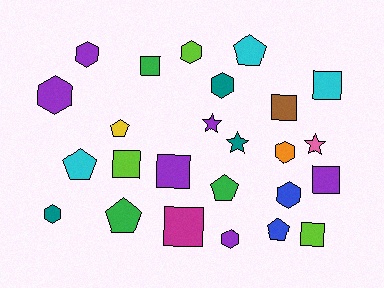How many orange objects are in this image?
There is 1 orange object.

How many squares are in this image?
There are 8 squares.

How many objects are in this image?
There are 25 objects.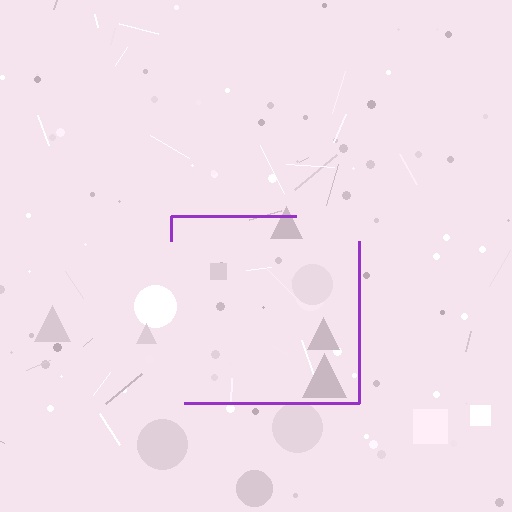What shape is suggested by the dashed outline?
The dashed outline suggests a square.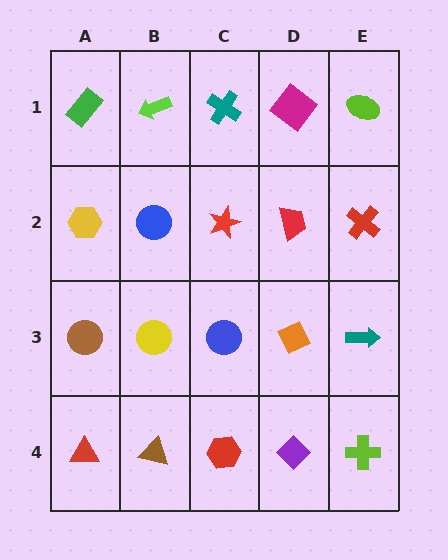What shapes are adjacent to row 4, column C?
A blue circle (row 3, column C), a brown triangle (row 4, column B), a purple diamond (row 4, column D).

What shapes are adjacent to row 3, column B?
A blue circle (row 2, column B), a brown triangle (row 4, column B), a brown circle (row 3, column A), a blue circle (row 3, column C).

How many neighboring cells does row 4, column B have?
3.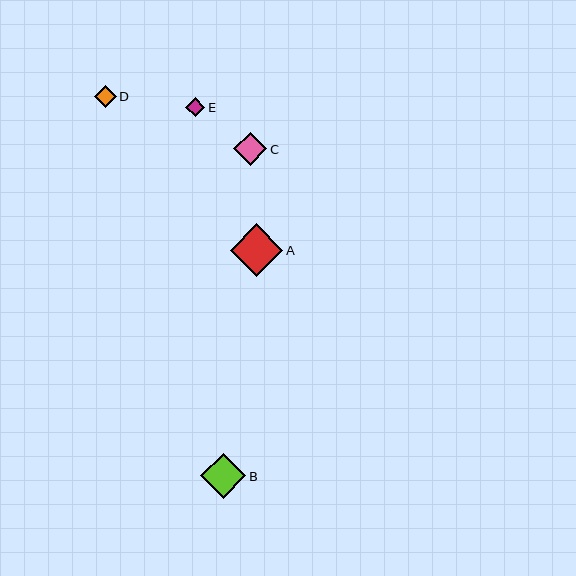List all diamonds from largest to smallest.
From largest to smallest: A, B, C, D, E.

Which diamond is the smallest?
Diamond E is the smallest with a size of approximately 19 pixels.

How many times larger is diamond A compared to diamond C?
Diamond A is approximately 1.6 times the size of diamond C.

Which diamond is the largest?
Diamond A is the largest with a size of approximately 53 pixels.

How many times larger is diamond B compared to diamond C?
Diamond B is approximately 1.4 times the size of diamond C.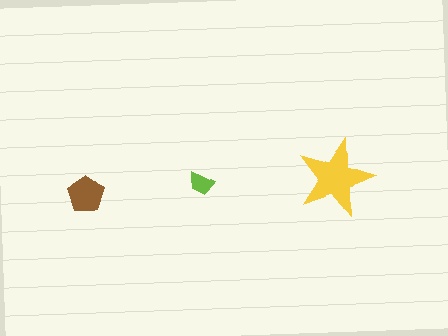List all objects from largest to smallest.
The yellow star, the brown pentagon, the lime trapezoid.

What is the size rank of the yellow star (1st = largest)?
1st.